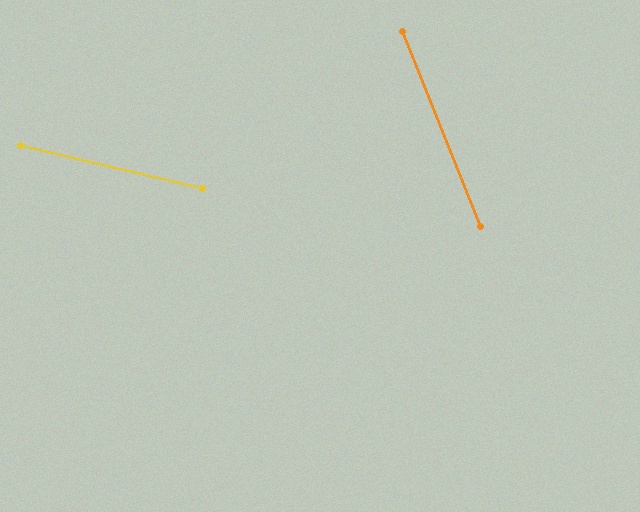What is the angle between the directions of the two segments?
Approximately 55 degrees.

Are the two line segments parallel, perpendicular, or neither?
Neither parallel nor perpendicular — they differ by about 55°.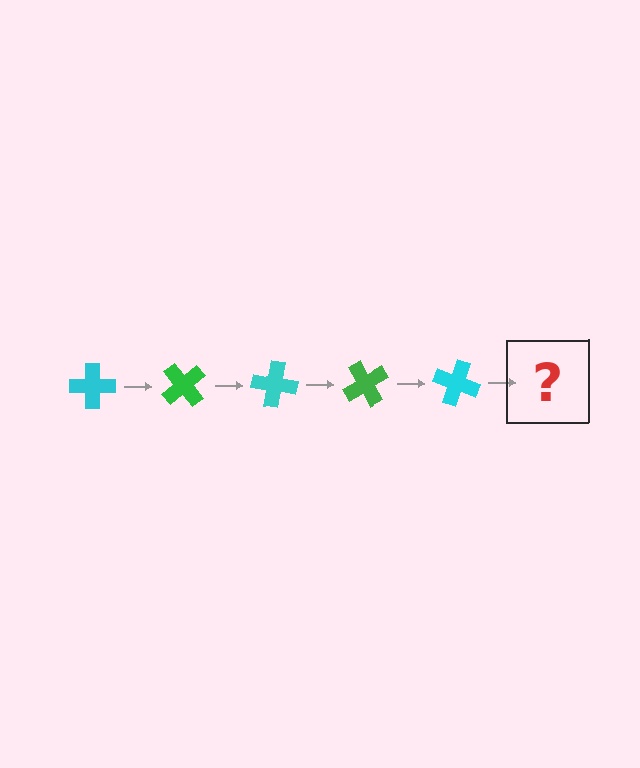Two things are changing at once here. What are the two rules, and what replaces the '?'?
The two rules are that it rotates 50 degrees each step and the color cycles through cyan and green. The '?' should be a green cross, rotated 250 degrees from the start.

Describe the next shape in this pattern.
It should be a green cross, rotated 250 degrees from the start.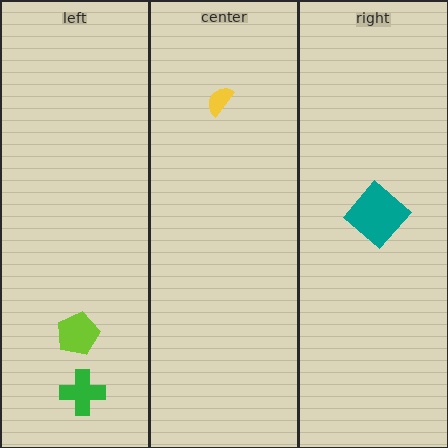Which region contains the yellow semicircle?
The center region.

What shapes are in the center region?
The yellow semicircle.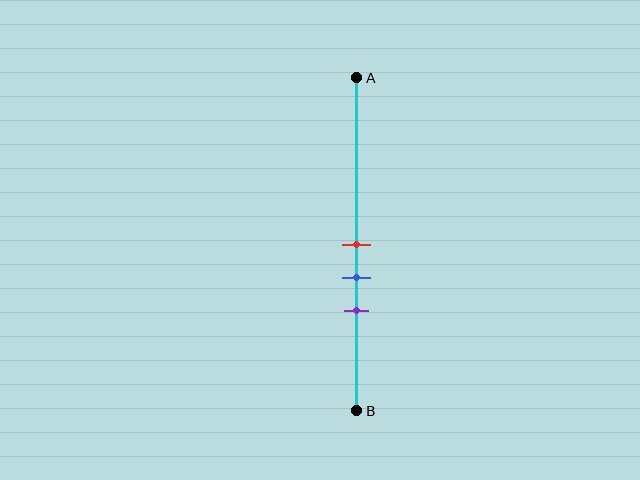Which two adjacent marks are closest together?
The red and blue marks are the closest adjacent pair.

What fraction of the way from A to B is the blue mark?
The blue mark is approximately 60% (0.6) of the way from A to B.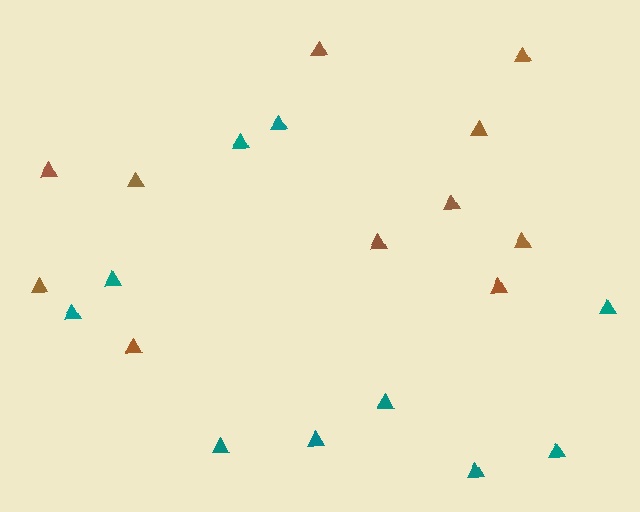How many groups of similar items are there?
There are 2 groups: one group of teal triangles (10) and one group of brown triangles (11).